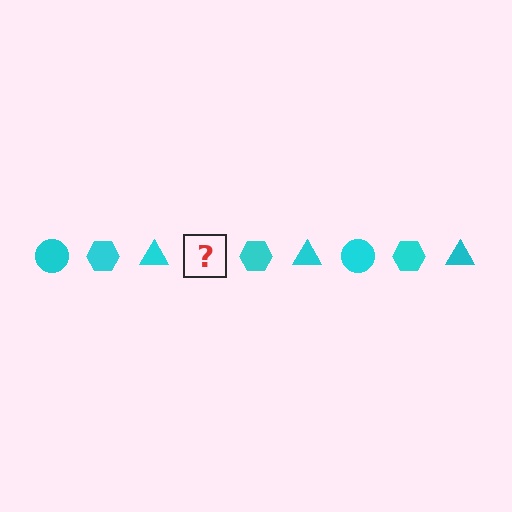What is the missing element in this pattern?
The missing element is a cyan circle.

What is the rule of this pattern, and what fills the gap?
The rule is that the pattern cycles through circle, hexagon, triangle shapes in cyan. The gap should be filled with a cyan circle.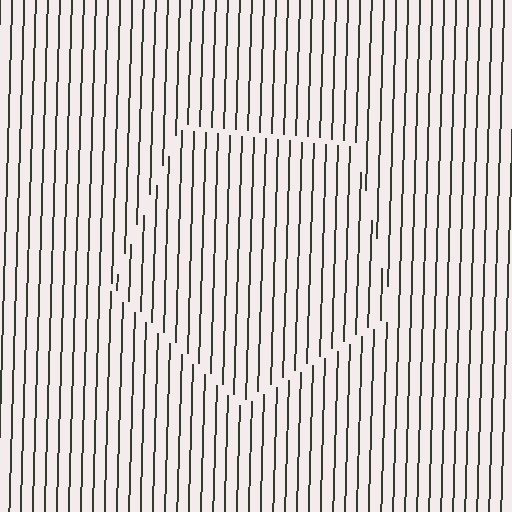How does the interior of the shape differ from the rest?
The interior of the shape contains the same grating, shifted by half a period — the contour is defined by the phase discontinuity where line-ends from the inner and outer gratings abut.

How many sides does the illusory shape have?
5 sides — the line-ends trace a pentagon.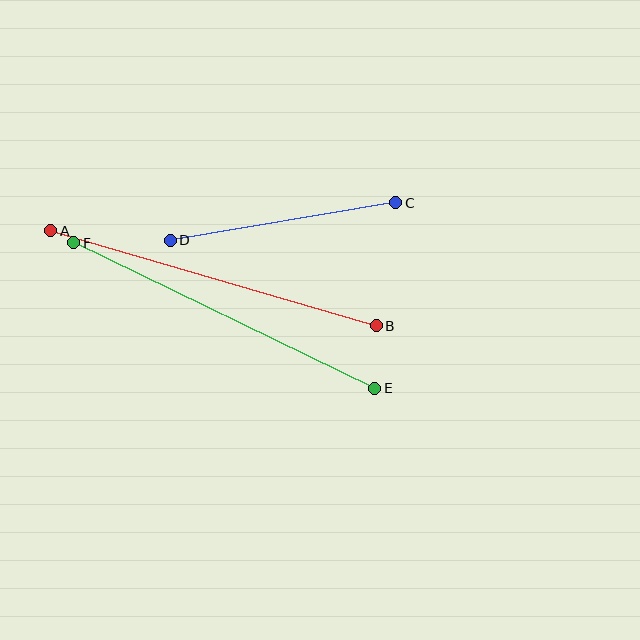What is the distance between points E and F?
The distance is approximately 335 pixels.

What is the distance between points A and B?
The distance is approximately 339 pixels.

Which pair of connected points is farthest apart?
Points A and B are farthest apart.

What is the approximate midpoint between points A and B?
The midpoint is at approximately (213, 278) pixels.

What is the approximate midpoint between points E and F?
The midpoint is at approximately (224, 315) pixels.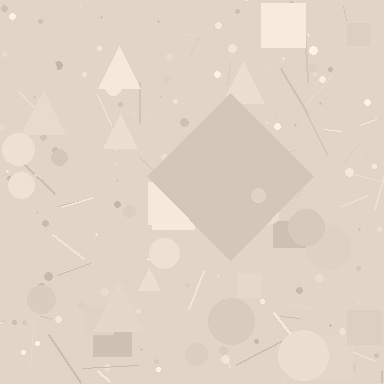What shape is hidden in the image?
A diamond is hidden in the image.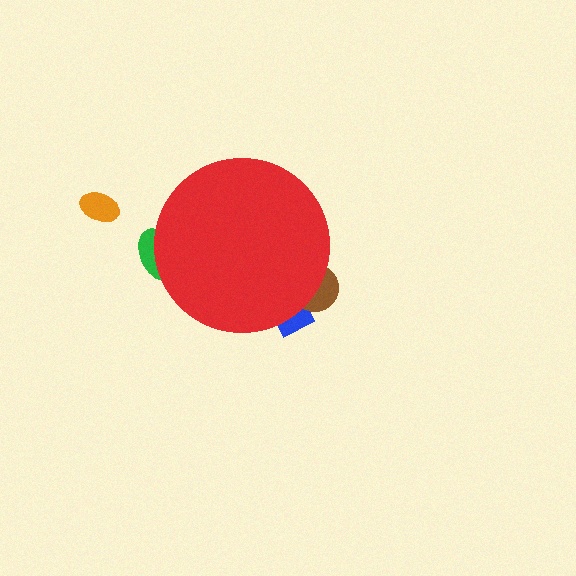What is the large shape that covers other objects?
A red circle.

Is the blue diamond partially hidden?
Yes, the blue diamond is partially hidden behind the red circle.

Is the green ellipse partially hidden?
Yes, the green ellipse is partially hidden behind the red circle.